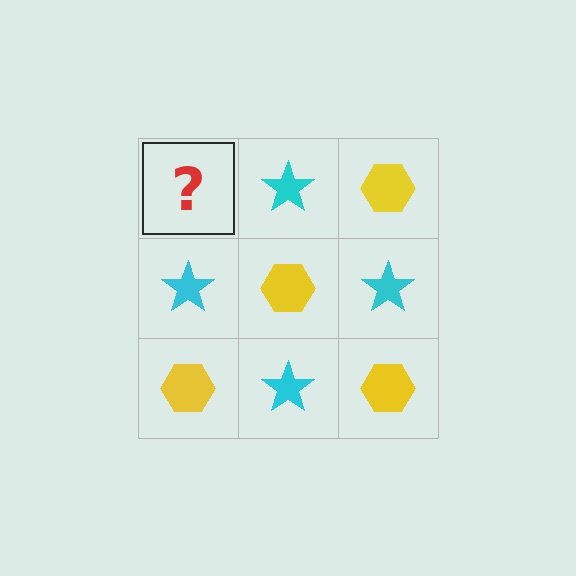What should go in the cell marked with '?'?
The missing cell should contain a yellow hexagon.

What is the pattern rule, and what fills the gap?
The rule is that it alternates yellow hexagon and cyan star in a checkerboard pattern. The gap should be filled with a yellow hexagon.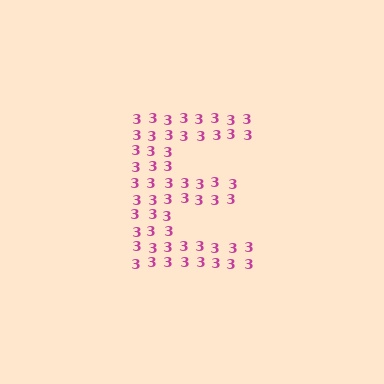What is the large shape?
The large shape is the letter E.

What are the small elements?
The small elements are digit 3's.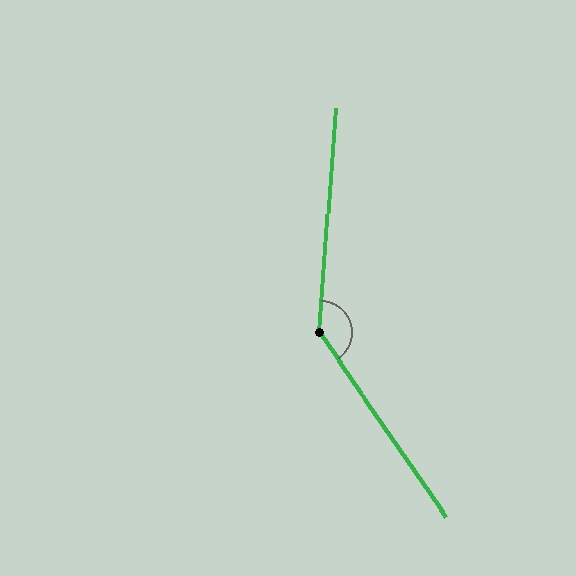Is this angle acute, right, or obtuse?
It is obtuse.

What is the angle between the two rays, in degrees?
Approximately 141 degrees.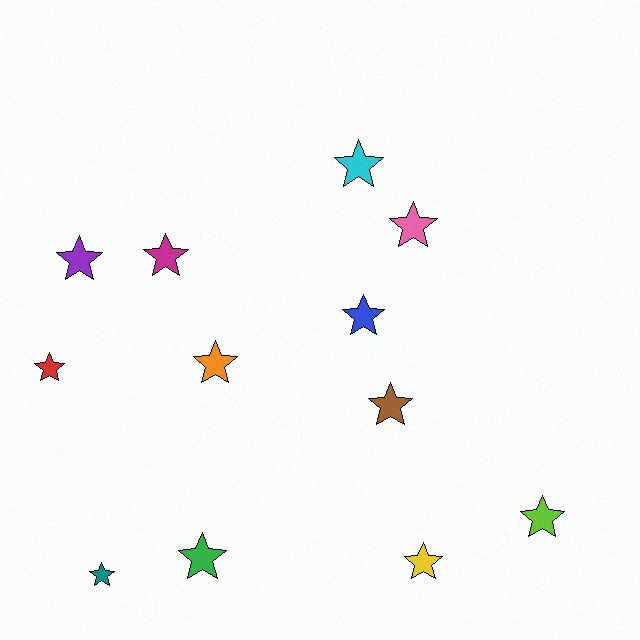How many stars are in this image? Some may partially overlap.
There are 12 stars.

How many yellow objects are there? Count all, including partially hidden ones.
There is 1 yellow object.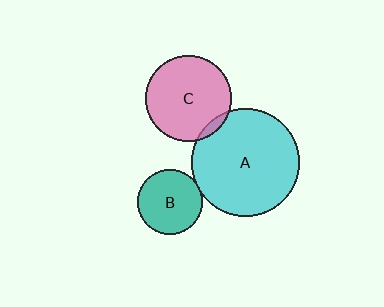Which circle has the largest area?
Circle A (cyan).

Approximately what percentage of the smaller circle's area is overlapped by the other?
Approximately 5%.